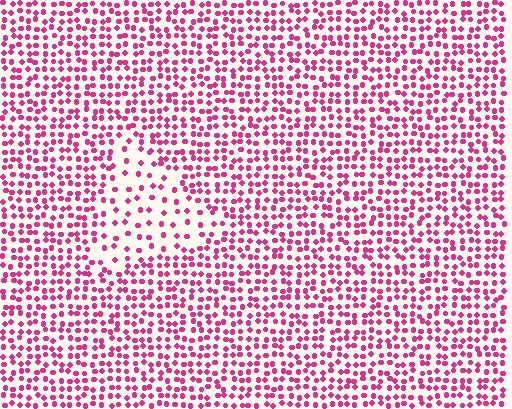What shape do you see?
I see a triangle.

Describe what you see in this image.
The image contains small magenta elements arranged at two different densities. A triangle-shaped region is visible where the elements are less densely packed than the surrounding area.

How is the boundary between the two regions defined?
The boundary is defined by a change in element density (approximately 2.2x ratio). All elements are the same color, size, and shape.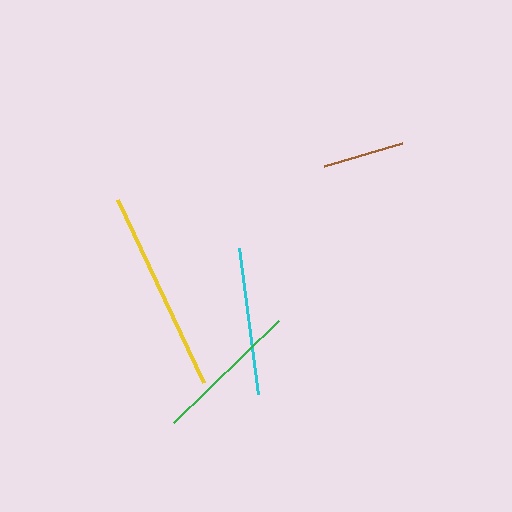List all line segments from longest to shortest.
From longest to shortest: yellow, green, cyan, brown.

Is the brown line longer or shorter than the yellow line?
The yellow line is longer than the brown line.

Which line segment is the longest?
The yellow line is the longest at approximately 202 pixels.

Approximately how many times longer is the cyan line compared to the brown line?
The cyan line is approximately 1.8 times the length of the brown line.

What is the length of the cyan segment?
The cyan segment is approximately 147 pixels long.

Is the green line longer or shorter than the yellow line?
The yellow line is longer than the green line.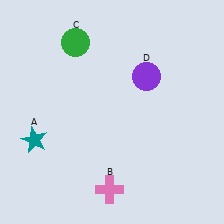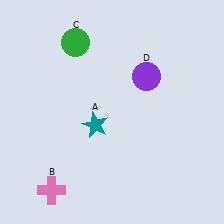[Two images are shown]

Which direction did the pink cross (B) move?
The pink cross (B) moved left.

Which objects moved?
The objects that moved are: the teal star (A), the pink cross (B).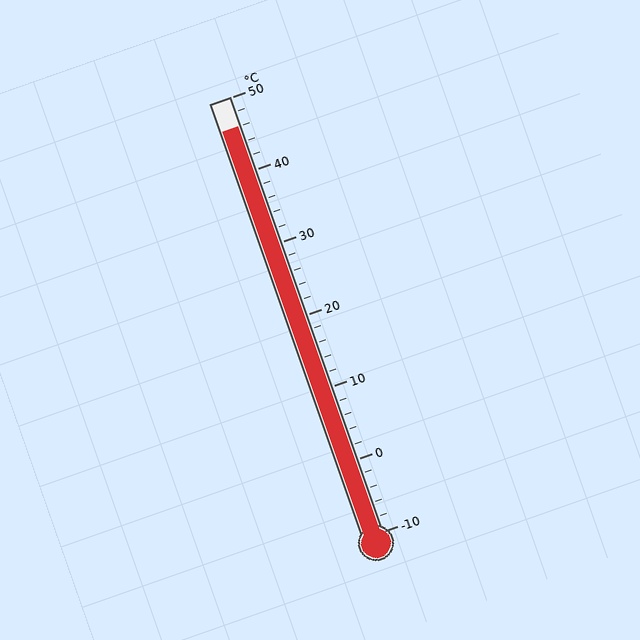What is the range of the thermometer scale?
The thermometer scale ranges from -10°C to 50°C.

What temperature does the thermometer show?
The thermometer shows approximately 46°C.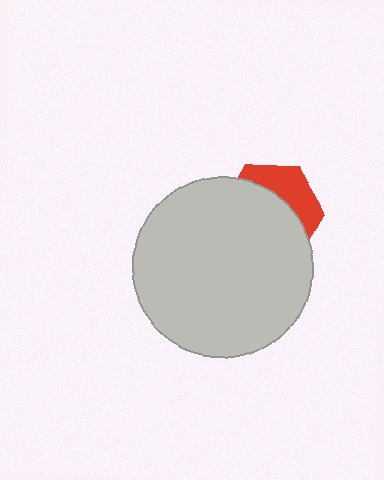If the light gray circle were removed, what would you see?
You would see the complete red hexagon.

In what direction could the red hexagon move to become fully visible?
The red hexagon could move up. That would shift it out from behind the light gray circle entirely.